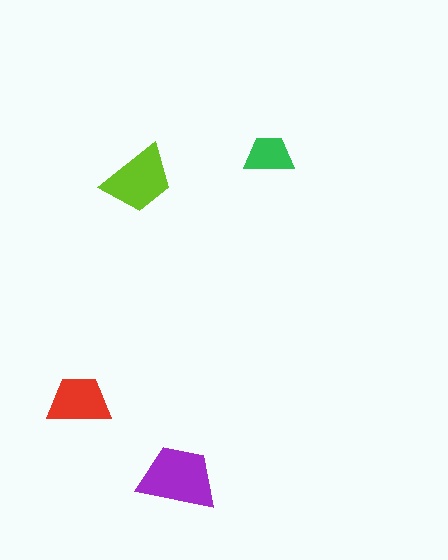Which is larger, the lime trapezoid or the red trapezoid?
The lime one.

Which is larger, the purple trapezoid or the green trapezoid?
The purple one.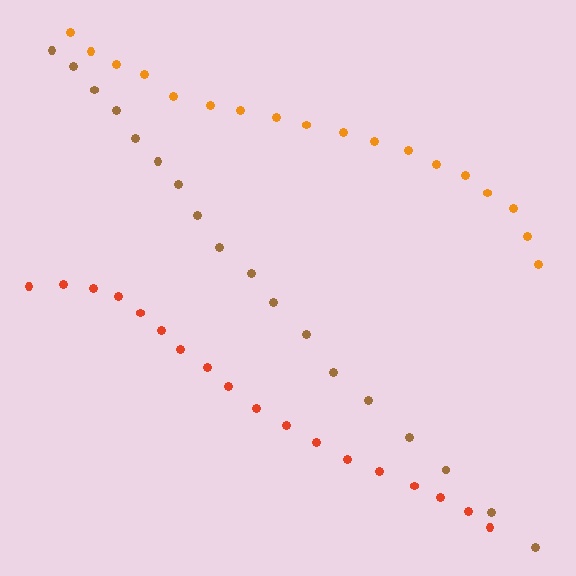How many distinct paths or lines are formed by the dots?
There are 3 distinct paths.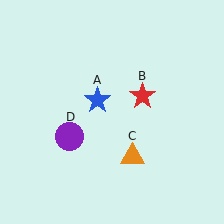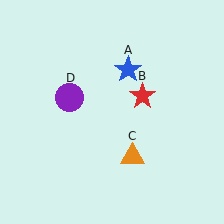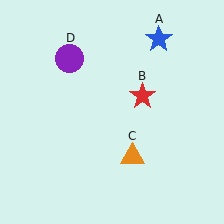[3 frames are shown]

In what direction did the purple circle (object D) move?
The purple circle (object D) moved up.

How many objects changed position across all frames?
2 objects changed position: blue star (object A), purple circle (object D).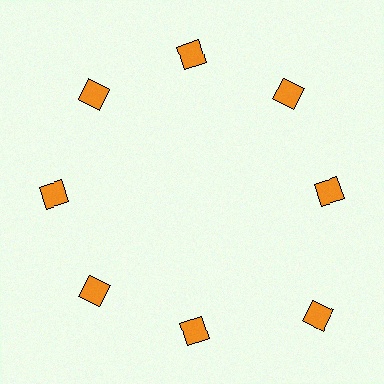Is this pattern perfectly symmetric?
No. The 8 orange squares are arranged in a ring, but one element near the 4 o'clock position is pushed outward from the center, breaking the 8-fold rotational symmetry.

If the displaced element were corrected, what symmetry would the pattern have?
It would have 8-fold rotational symmetry — the pattern would map onto itself every 45 degrees.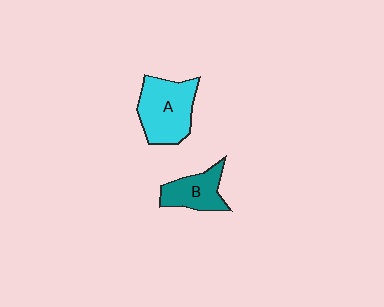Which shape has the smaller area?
Shape B (teal).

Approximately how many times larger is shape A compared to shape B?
Approximately 1.5 times.